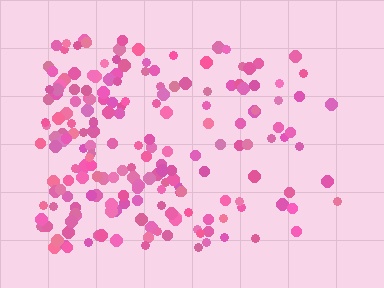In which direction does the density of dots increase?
From right to left, with the left side densest.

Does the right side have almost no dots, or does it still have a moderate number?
Still a moderate number, just noticeably fewer than the left.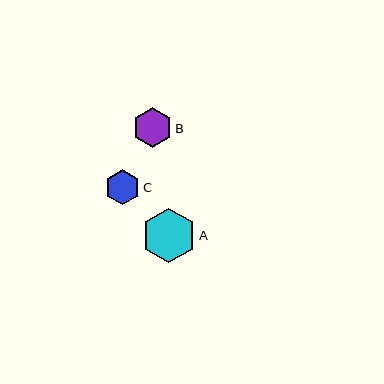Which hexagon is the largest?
Hexagon A is the largest with a size of approximately 55 pixels.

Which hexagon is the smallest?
Hexagon C is the smallest with a size of approximately 35 pixels.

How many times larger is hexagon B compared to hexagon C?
Hexagon B is approximately 1.1 times the size of hexagon C.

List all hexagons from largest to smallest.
From largest to smallest: A, B, C.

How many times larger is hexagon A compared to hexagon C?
Hexagon A is approximately 1.6 times the size of hexagon C.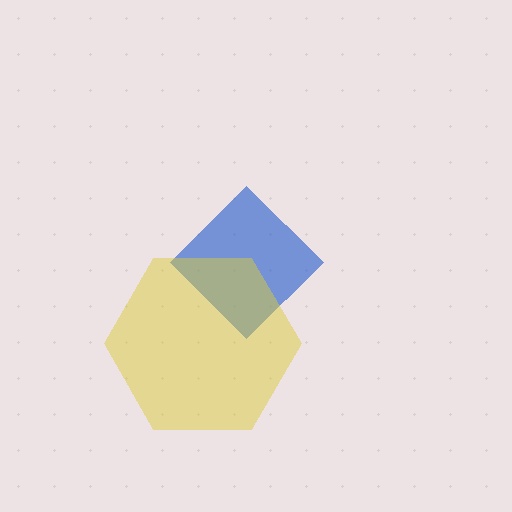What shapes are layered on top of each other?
The layered shapes are: a blue diamond, a yellow hexagon.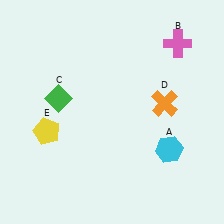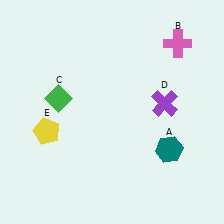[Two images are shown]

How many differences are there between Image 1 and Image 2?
There are 2 differences between the two images.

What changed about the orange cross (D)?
In Image 1, D is orange. In Image 2, it changed to purple.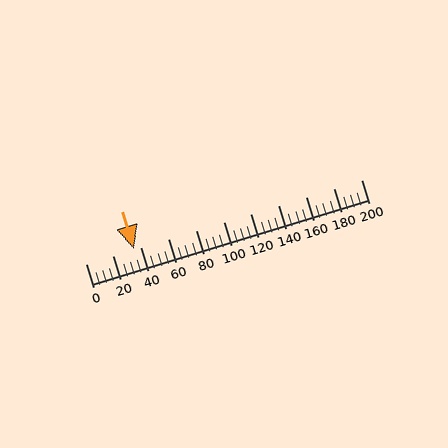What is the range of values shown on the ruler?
The ruler shows values from 0 to 200.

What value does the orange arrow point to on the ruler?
The orange arrow points to approximately 35.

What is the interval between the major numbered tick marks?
The major tick marks are spaced 20 units apart.